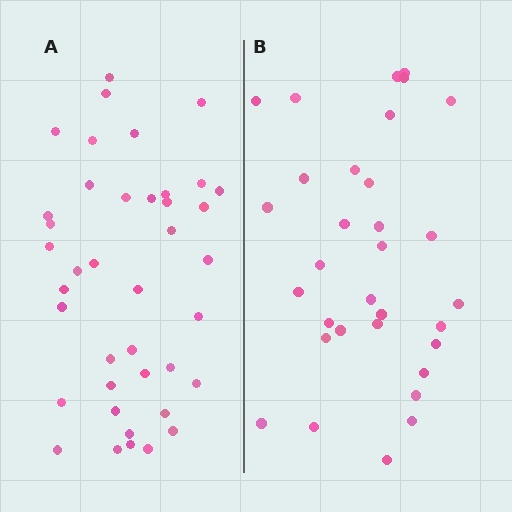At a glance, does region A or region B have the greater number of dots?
Region A (the left region) has more dots.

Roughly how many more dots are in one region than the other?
Region A has roughly 8 or so more dots than region B.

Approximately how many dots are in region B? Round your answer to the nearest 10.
About 30 dots. (The exact count is 32, which rounds to 30.)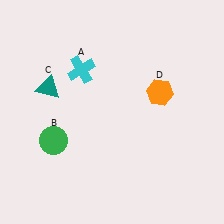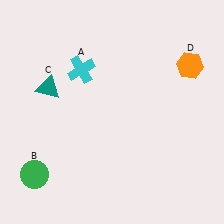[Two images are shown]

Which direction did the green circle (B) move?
The green circle (B) moved down.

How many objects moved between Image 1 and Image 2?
2 objects moved between the two images.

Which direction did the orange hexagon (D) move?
The orange hexagon (D) moved right.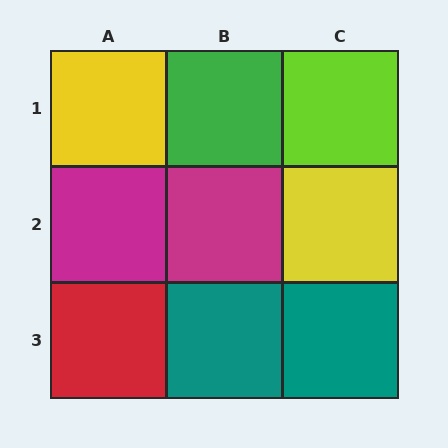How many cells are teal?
2 cells are teal.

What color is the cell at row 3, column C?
Teal.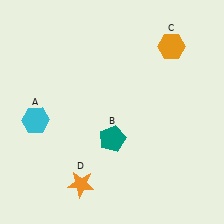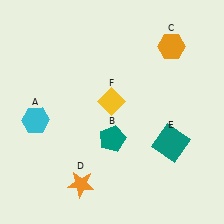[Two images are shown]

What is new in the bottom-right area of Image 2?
A teal square (E) was added in the bottom-right area of Image 2.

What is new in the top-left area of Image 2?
A yellow diamond (F) was added in the top-left area of Image 2.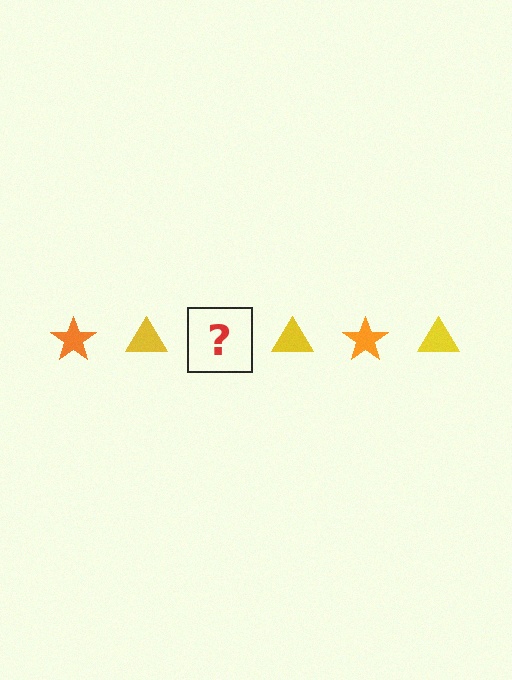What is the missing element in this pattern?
The missing element is an orange star.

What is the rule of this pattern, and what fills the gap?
The rule is that the pattern alternates between orange star and yellow triangle. The gap should be filled with an orange star.